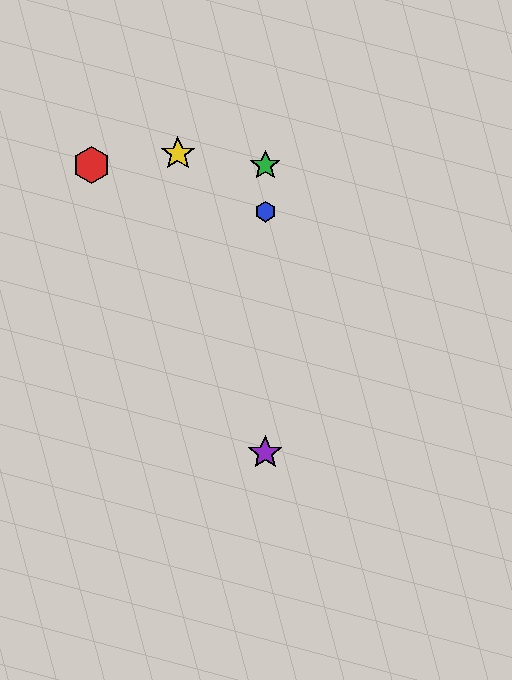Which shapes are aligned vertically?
The blue hexagon, the green star, the purple star are aligned vertically.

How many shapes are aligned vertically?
3 shapes (the blue hexagon, the green star, the purple star) are aligned vertically.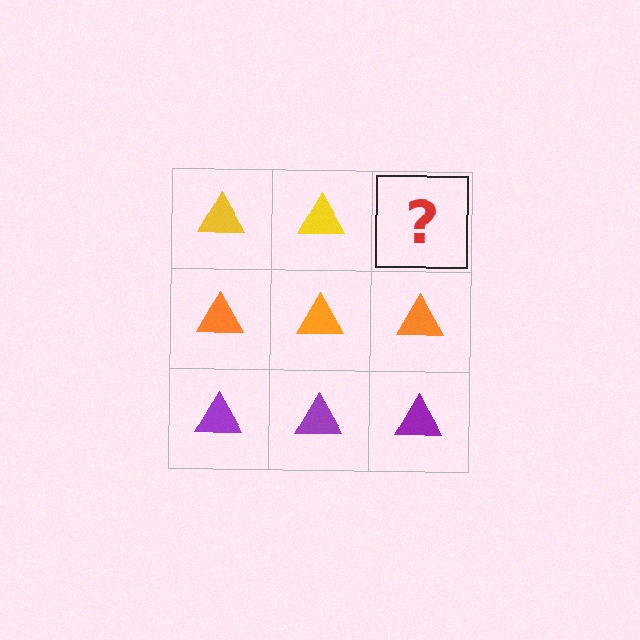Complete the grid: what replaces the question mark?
The question mark should be replaced with a yellow triangle.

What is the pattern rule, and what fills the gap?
The rule is that each row has a consistent color. The gap should be filled with a yellow triangle.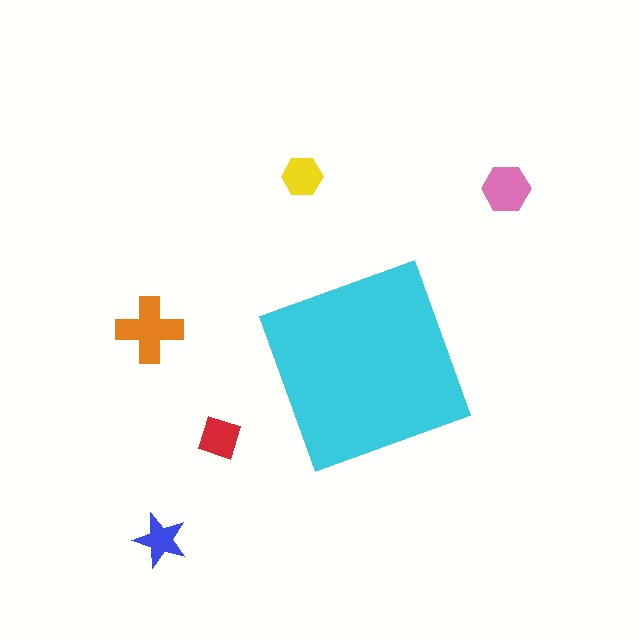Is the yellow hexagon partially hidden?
No, the yellow hexagon is fully visible.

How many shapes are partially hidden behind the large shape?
0 shapes are partially hidden.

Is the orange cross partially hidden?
No, the orange cross is fully visible.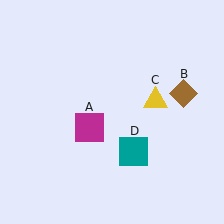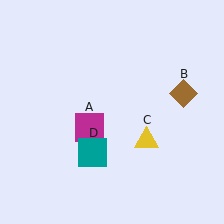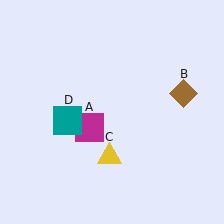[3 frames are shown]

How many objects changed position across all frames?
2 objects changed position: yellow triangle (object C), teal square (object D).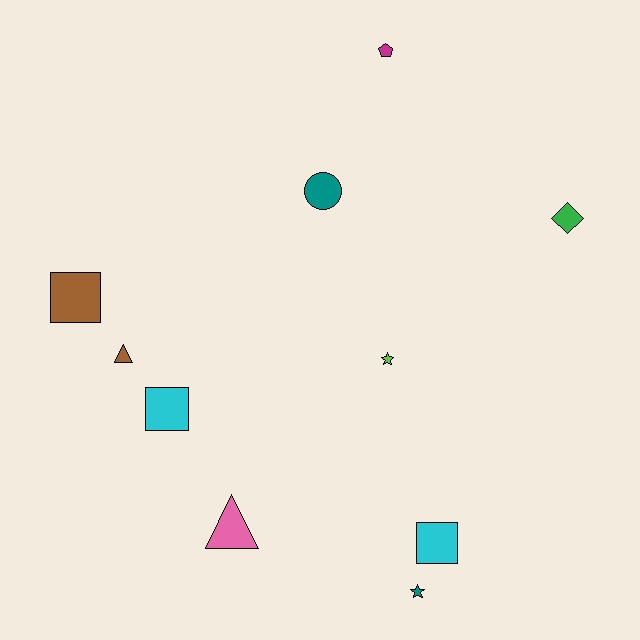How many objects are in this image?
There are 10 objects.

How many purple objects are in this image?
There are no purple objects.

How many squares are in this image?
There are 3 squares.